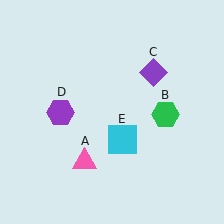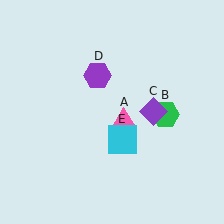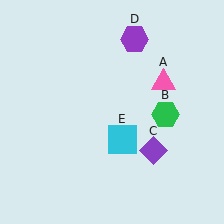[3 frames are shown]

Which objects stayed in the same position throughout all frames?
Green hexagon (object B) and cyan square (object E) remained stationary.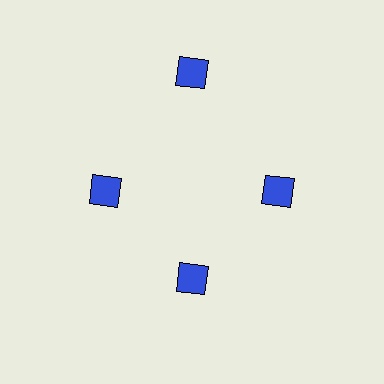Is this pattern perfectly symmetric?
No. The 4 blue squares are arranged in a ring, but one element near the 12 o'clock position is pushed outward from the center, breaking the 4-fold rotational symmetry.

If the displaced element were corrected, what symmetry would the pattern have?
It would have 4-fold rotational symmetry — the pattern would map onto itself every 90 degrees.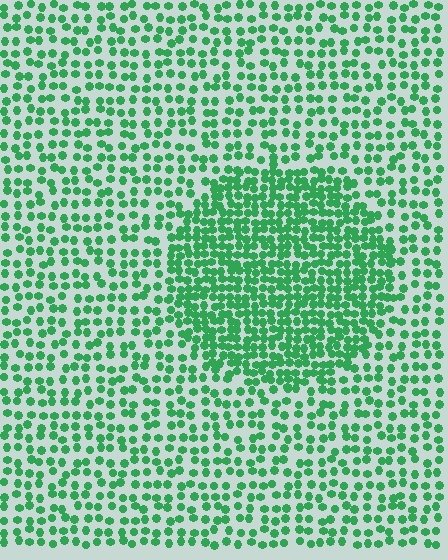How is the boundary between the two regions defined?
The boundary is defined by a change in element density (approximately 1.9x ratio). All elements are the same color, size, and shape.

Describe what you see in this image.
The image contains small green elements arranged at two different densities. A circle-shaped region is visible where the elements are more densely packed than the surrounding area.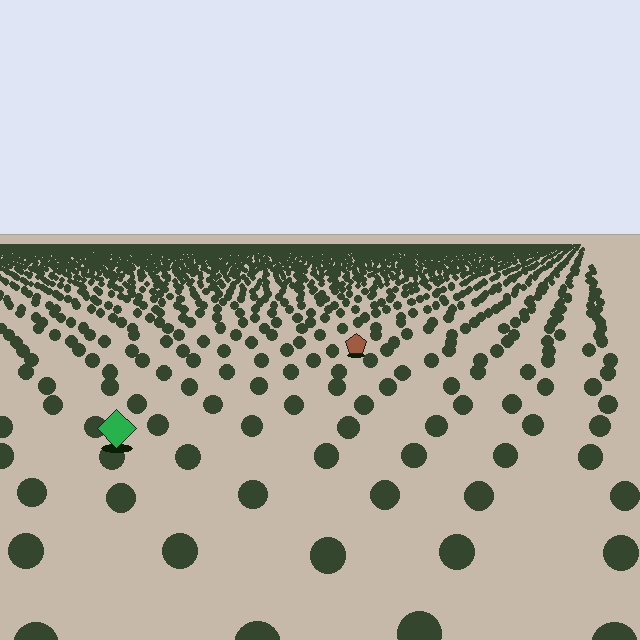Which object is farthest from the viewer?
The brown pentagon is farthest from the viewer. It appears smaller and the ground texture around it is denser.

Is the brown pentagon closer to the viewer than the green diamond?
No. The green diamond is closer — you can tell from the texture gradient: the ground texture is coarser near it.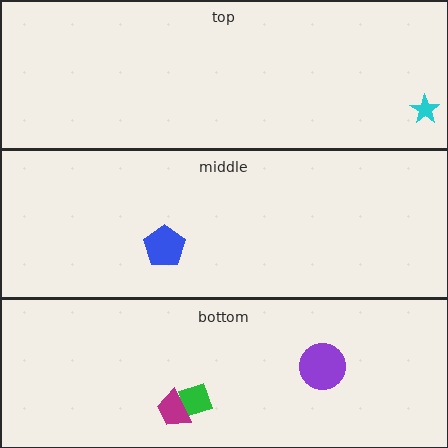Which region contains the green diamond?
The bottom region.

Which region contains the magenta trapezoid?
The bottom region.